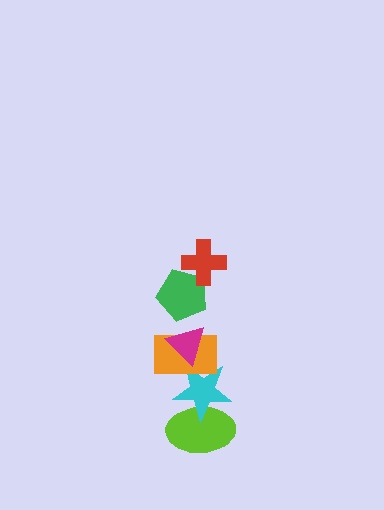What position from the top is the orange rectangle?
The orange rectangle is 4th from the top.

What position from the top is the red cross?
The red cross is 1st from the top.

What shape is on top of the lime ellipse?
The cyan star is on top of the lime ellipse.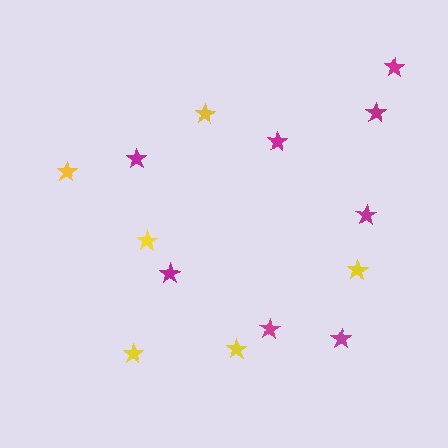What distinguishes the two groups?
There are 2 groups: one group of yellow stars (6) and one group of magenta stars (8).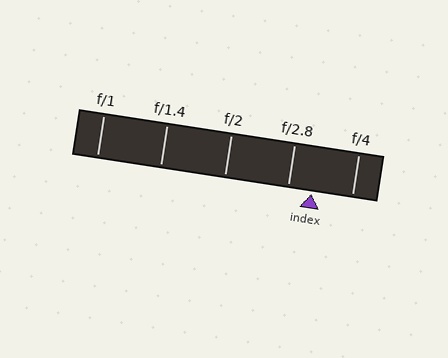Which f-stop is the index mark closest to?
The index mark is closest to f/2.8.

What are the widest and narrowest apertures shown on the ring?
The widest aperture shown is f/1 and the narrowest is f/4.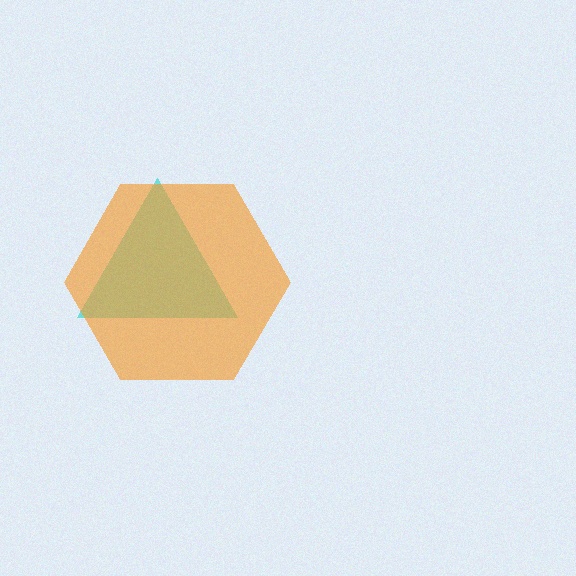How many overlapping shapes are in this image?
There are 2 overlapping shapes in the image.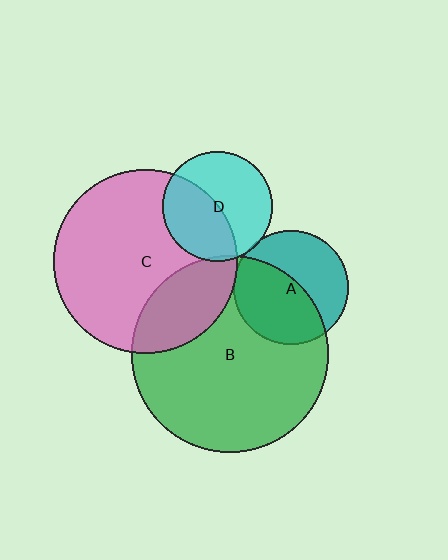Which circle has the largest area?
Circle B (green).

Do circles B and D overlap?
Yes.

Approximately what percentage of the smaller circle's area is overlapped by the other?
Approximately 5%.